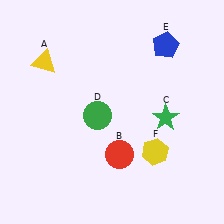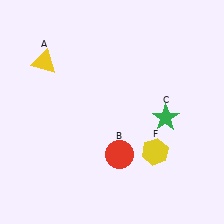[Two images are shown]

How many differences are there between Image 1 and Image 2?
There are 2 differences between the two images.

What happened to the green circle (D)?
The green circle (D) was removed in Image 2. It was in the bottom-left area of Image 1.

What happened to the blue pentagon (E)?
The blue pentagon (E) was removed in Image 2. It was in the top-right area of Image 1.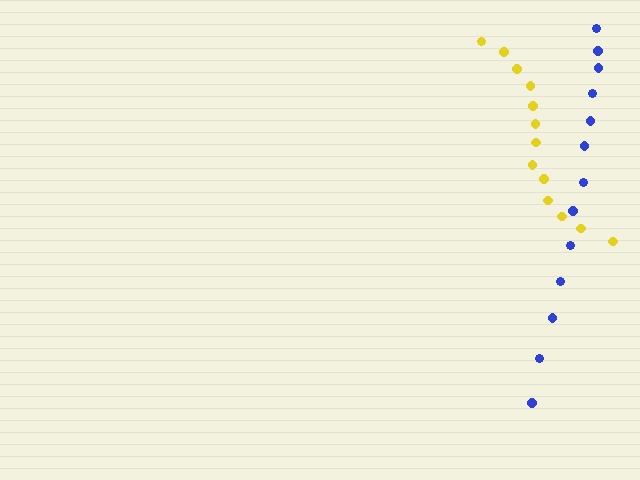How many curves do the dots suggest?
There are 2 distinct paths.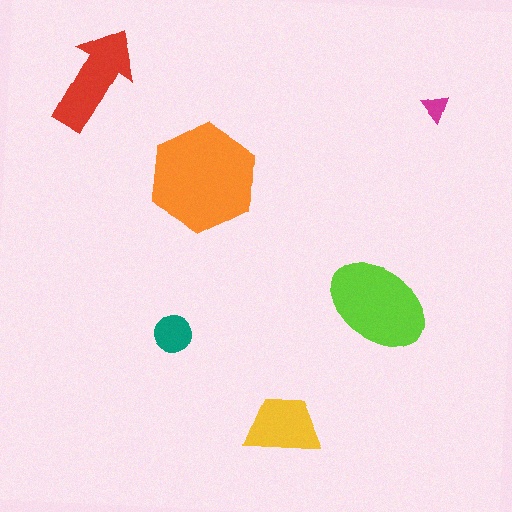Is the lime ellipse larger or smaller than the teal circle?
Larger.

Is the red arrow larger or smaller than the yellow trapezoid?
Larger.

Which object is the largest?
The orange hexagon.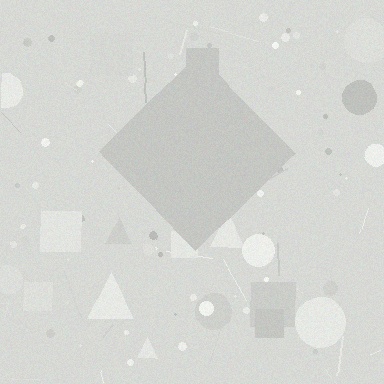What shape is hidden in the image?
A diamond is hidden in the image.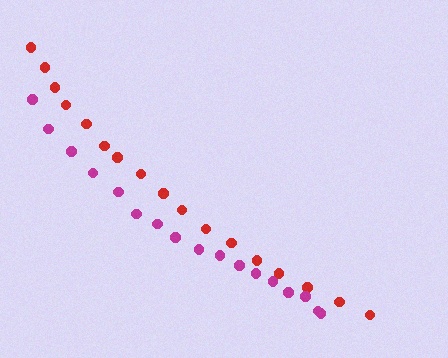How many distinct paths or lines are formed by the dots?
There are 2 distinct paths.